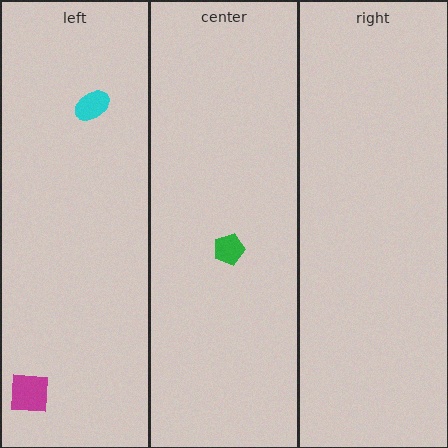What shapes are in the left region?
The cyan ellipse, the magenta square.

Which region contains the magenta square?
The left region.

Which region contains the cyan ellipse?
The left region.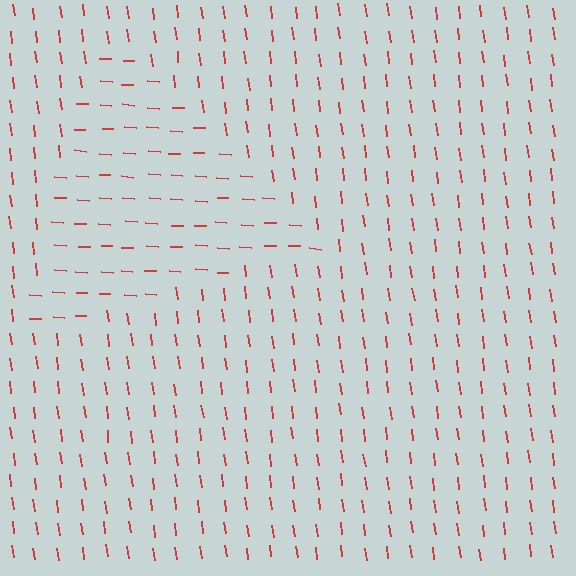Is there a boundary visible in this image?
Yes, there is a texture boundary formed by a change in line orientation.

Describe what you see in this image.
The image is filled with small red line segments. A triangle region in the image has lines oriented differently from the surrounding lines, creating a visible texture boundary.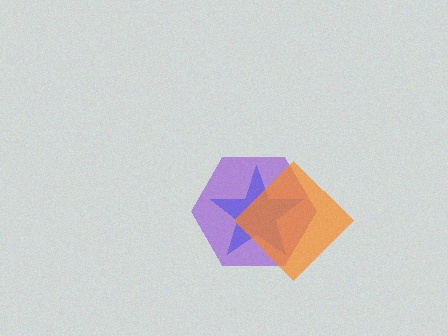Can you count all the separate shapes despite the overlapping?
Yes, there are 3 separate shapes.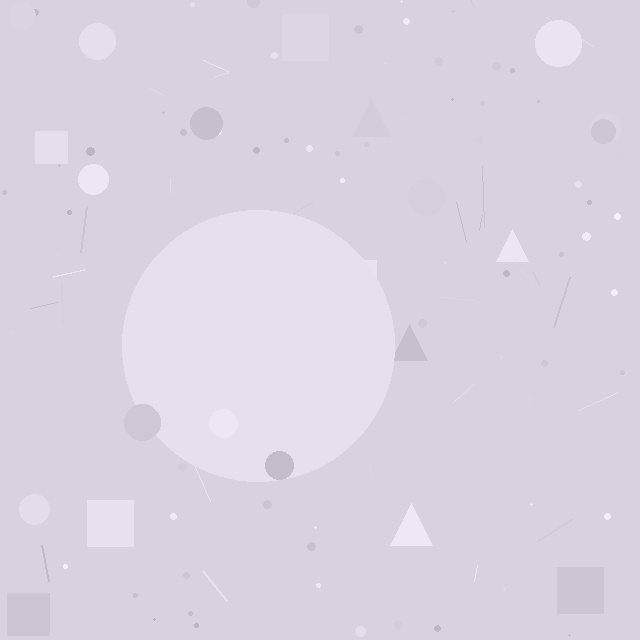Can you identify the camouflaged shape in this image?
The camouflaged shape is a circle.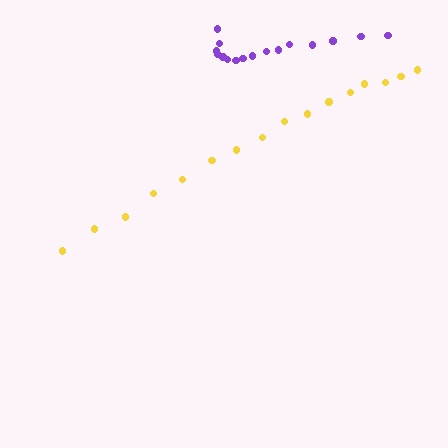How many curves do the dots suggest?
There are 2 distinct paths.